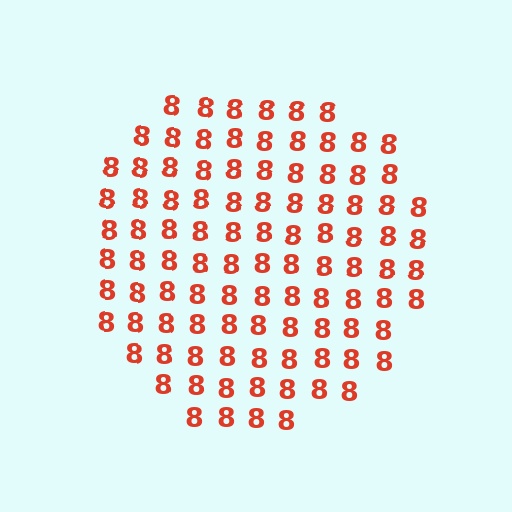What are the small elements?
The small elements are digit 8's.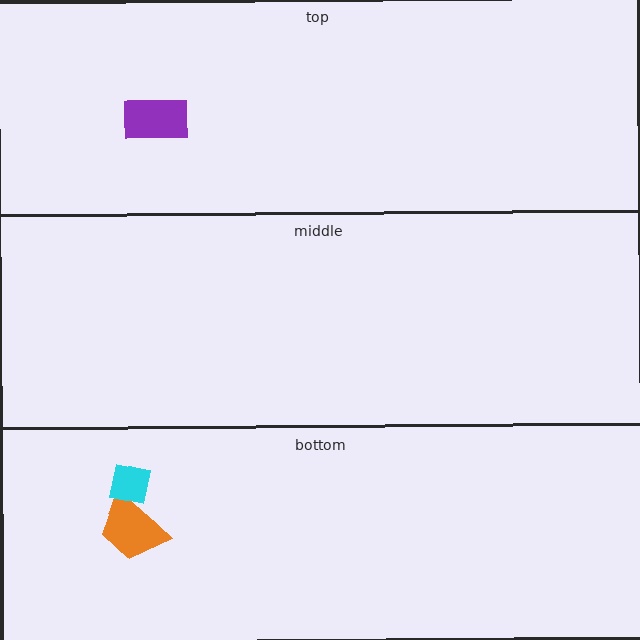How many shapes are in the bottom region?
2.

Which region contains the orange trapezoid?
The bottom region.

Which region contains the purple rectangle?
The top region.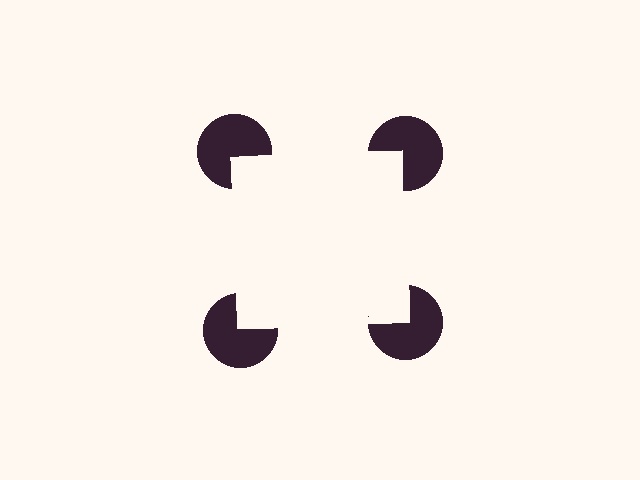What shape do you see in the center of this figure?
An illusory square — its edges are inferred from the aligned wedge cuts in the pac-man discs, not physically drawn.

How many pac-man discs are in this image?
There are 4 — one at each vertex of the illusory square.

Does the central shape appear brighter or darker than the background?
It typically appears slightly brighter than the background, even though no actual brightness change is drawn.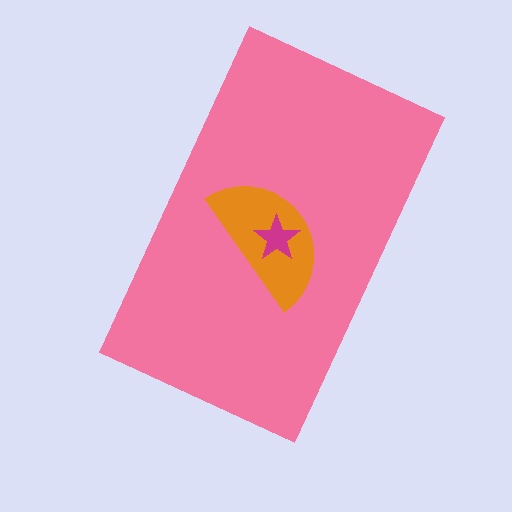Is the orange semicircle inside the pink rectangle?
Yes.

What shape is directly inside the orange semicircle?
The magenta star.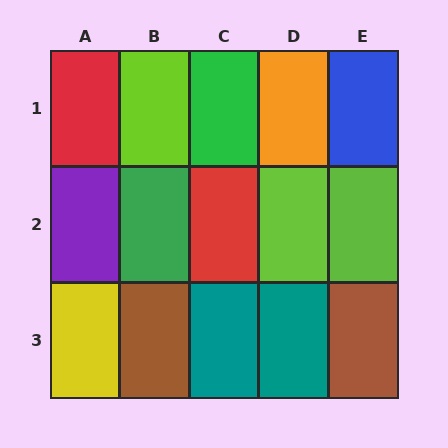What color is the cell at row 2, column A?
Purple.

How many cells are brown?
2 cells are brown.